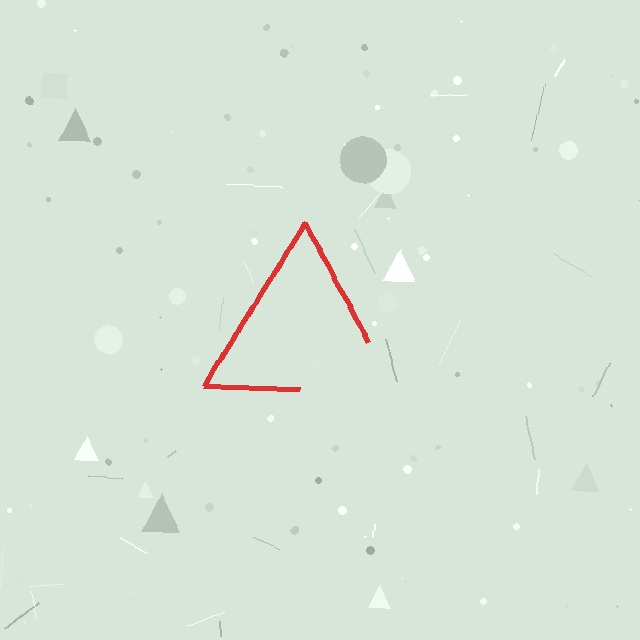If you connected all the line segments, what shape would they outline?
They would outline a triangle.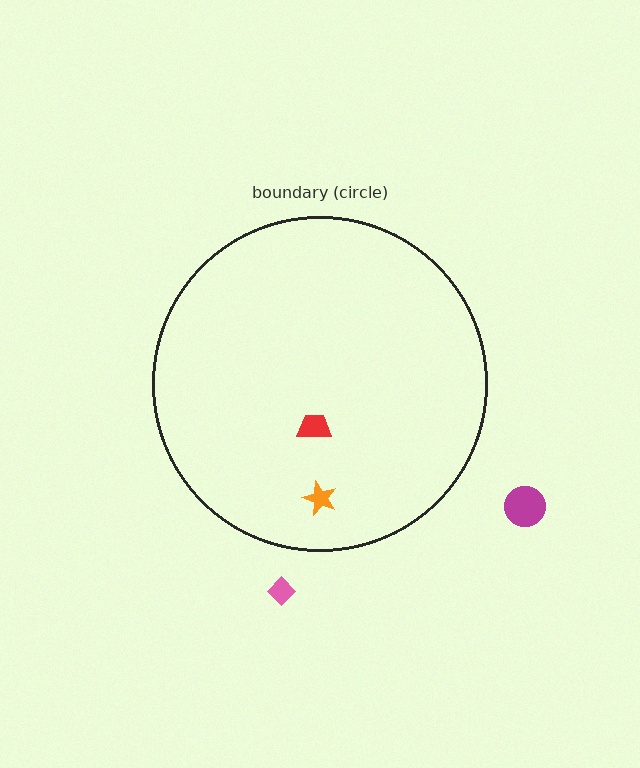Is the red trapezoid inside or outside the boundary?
Inside.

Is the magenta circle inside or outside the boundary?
Outside.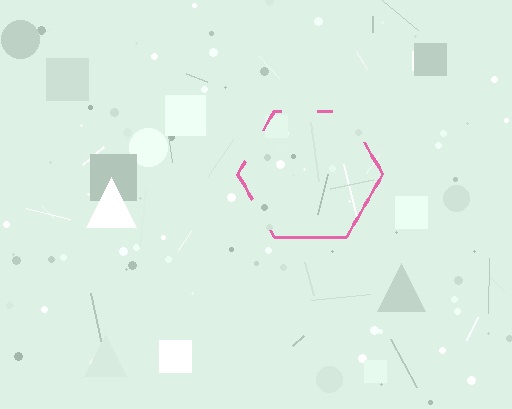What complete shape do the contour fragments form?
The contour fragments form a hexagon.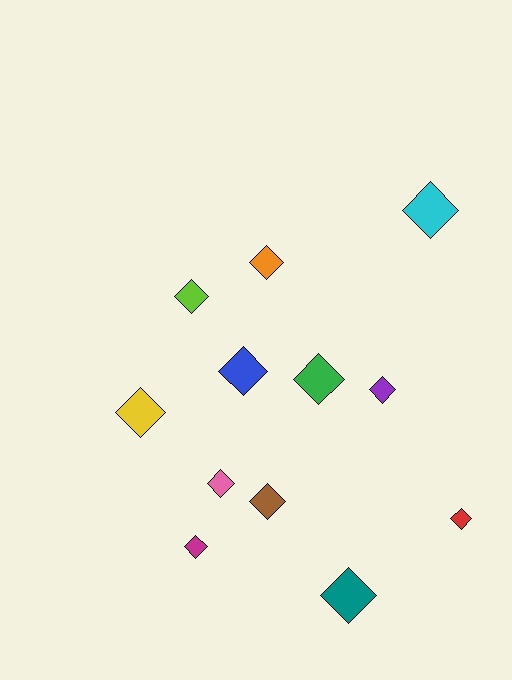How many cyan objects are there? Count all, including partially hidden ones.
There is 1 cyan object.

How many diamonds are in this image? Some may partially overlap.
There are 12 diamonds.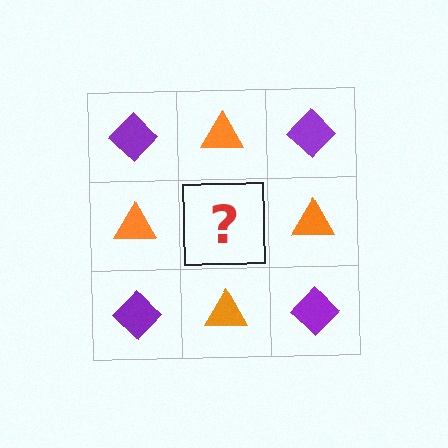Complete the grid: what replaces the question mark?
The question mark should be replaced with a purple diamond.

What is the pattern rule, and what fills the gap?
The rule is that it alternates purple diamond and orange triangle in a checkerboard pattern. The gap should be filled with a purple diamond.